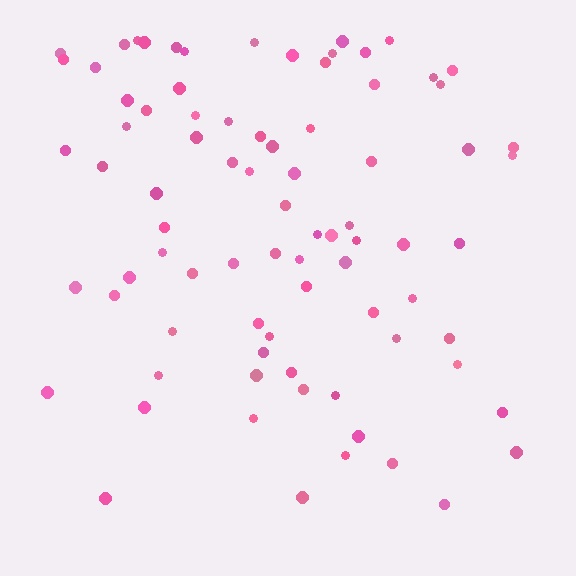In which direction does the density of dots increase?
From bottom to top, with the top side densest.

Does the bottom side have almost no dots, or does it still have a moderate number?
Still a moderate number, just noticeably fewer than the top.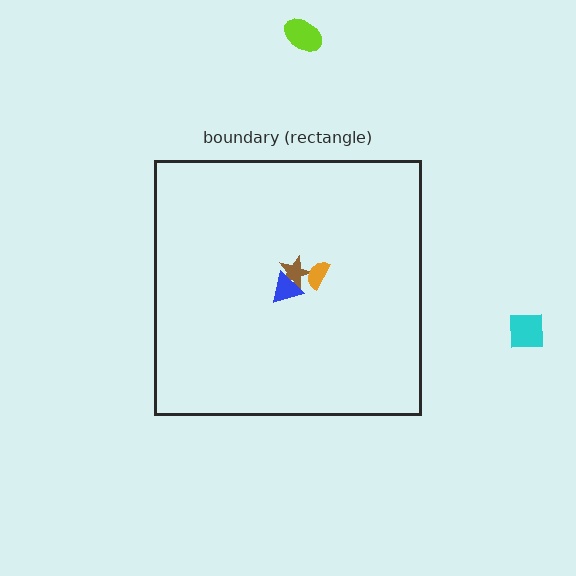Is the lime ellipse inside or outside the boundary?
Outside.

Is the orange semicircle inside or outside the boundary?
Inside.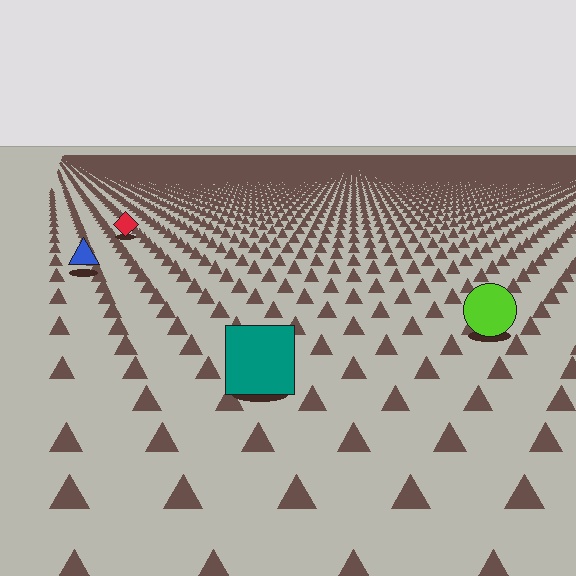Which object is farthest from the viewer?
The red diamond is farthest from the viewer. It appears smaller and the ground texture around it is denser.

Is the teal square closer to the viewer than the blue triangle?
Yes. The teal square is closer — you can tell from the texture gradient: the ground texture is coarser near it.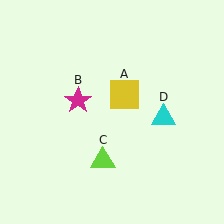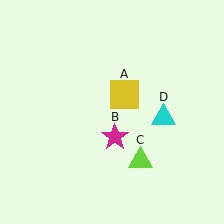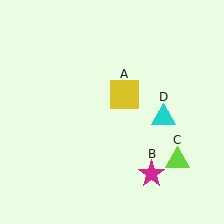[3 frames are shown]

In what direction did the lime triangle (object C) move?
The lime triangle (object C) moved right.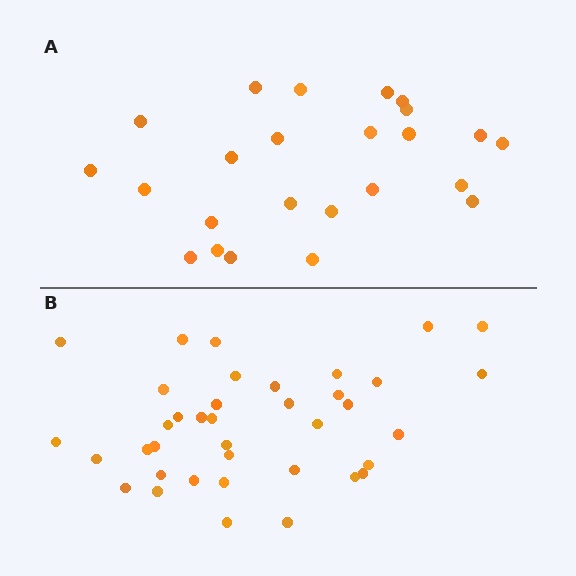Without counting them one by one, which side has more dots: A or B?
Region B (the bottom region) has more dots.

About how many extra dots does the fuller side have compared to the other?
Region B has approximately 15 more dots than region A.